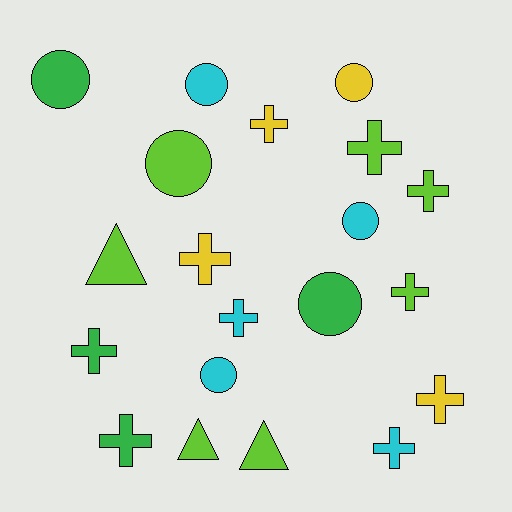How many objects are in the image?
There are 20 objects.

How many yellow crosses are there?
There are 3 yellow crosses.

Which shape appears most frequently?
Cross, with 10 objects.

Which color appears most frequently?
Lime, with 7 objects.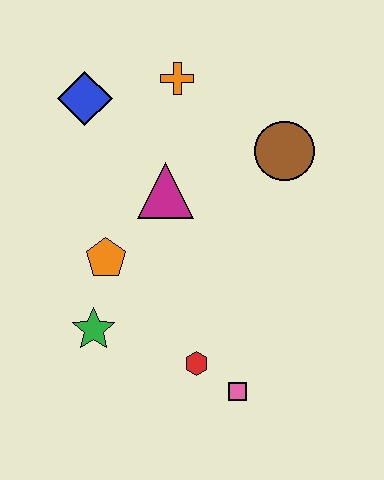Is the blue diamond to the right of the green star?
No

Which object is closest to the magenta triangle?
The orange pentagon is closest to the magenta triangle.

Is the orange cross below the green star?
No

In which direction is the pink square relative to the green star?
The pink square is to the right of the green star.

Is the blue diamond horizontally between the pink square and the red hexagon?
No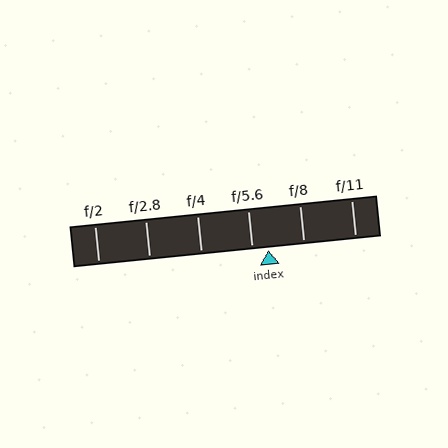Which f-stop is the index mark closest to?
The index mark is closest to f/5.6.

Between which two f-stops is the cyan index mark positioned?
The index mark is between f/5.6 and f/8.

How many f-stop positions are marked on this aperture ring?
There are 6 f-stop positions marked.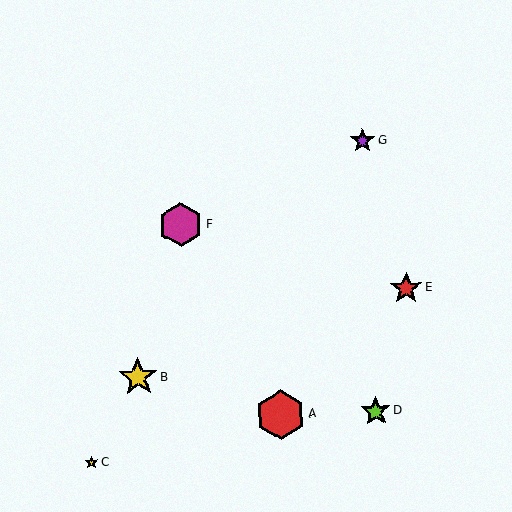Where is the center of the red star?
The center of the red star is at (406, 288).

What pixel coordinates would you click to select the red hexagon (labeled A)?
Click at (280, 415) to select the red hexagon A.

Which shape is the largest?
The red hexagon (labeled A) is the largest.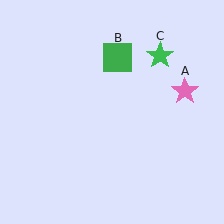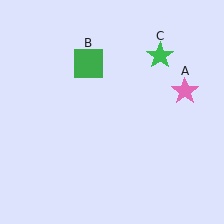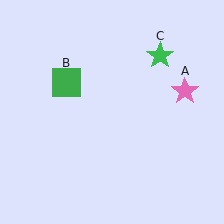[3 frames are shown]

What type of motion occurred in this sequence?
The green square (object B) rotated counterclockwise around the center of the scene.